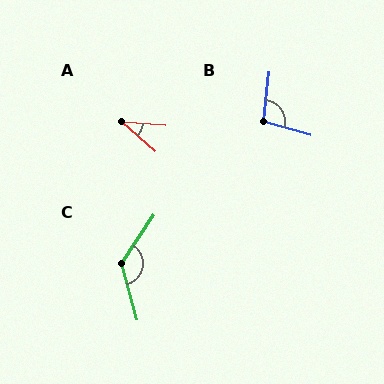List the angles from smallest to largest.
A (37°), B (100°), C (131°).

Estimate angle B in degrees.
Approximately 100 degrees.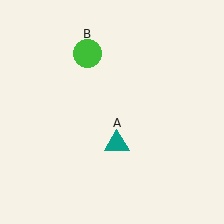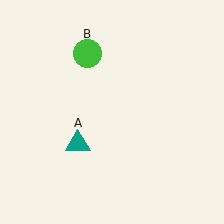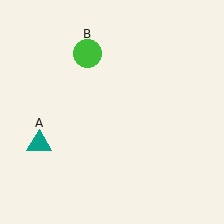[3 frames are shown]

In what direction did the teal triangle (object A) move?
The teal triangle (object A) moved left.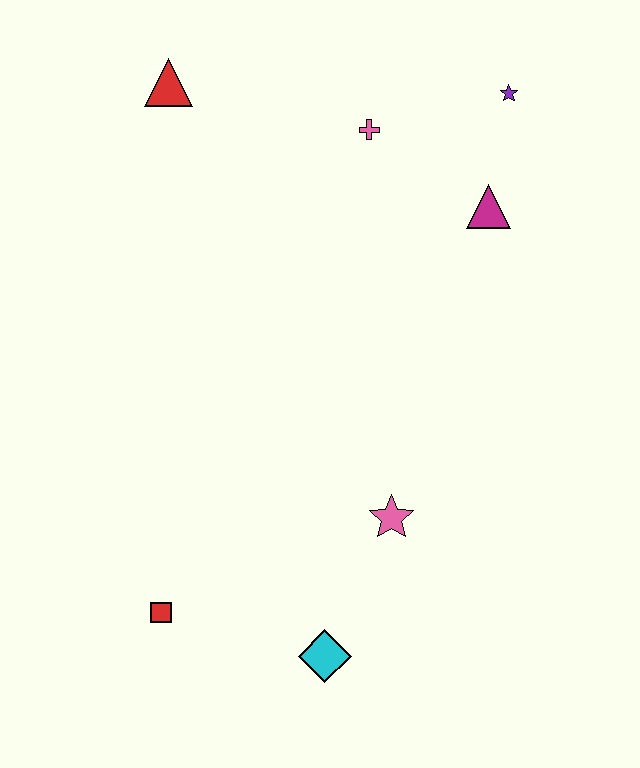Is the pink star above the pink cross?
No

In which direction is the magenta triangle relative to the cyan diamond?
The magenta triangle is above the cyan diamond.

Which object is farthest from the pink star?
The red triangle is farthest from the pink star.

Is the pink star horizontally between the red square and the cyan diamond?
No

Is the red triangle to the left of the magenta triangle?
Yes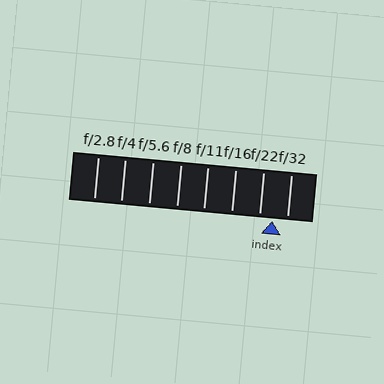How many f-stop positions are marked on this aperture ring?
There are 8 f-stop positions marked.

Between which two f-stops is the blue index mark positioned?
The index mark is between f/22 and f/32.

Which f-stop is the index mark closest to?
The index mark is closest to f/22.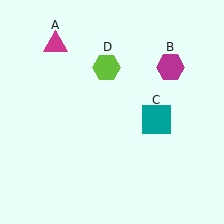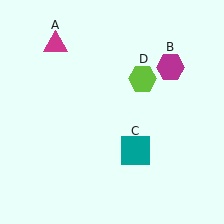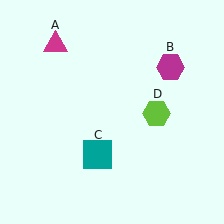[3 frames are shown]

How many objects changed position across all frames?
2 objects changed position: teal square (object C), lime hexagon (object D).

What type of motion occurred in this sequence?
The teal square (object C), lime hexagon (object D) rotated clockwise around the center of the scene.